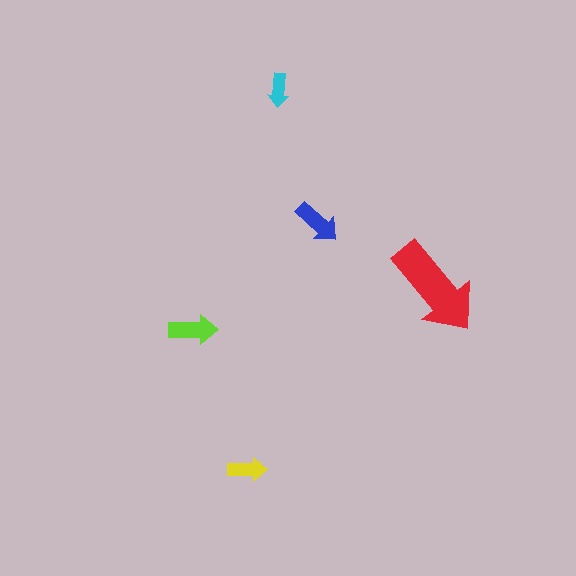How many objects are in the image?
There are 5 objects in the image.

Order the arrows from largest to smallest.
the red one, the lime one, the blue one, the yellow one, the cyan one.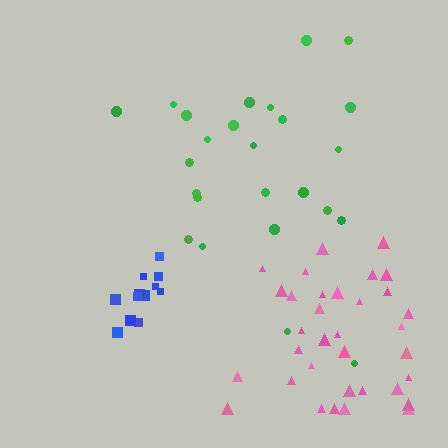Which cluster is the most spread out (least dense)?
Green.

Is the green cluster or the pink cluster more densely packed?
Pink.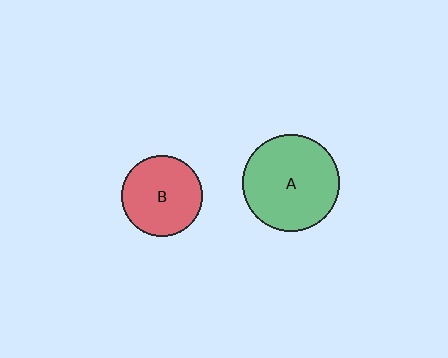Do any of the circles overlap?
No, none of the circles overlap.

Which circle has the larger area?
Circle A (green).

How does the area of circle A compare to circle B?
Approximately 1.4 times.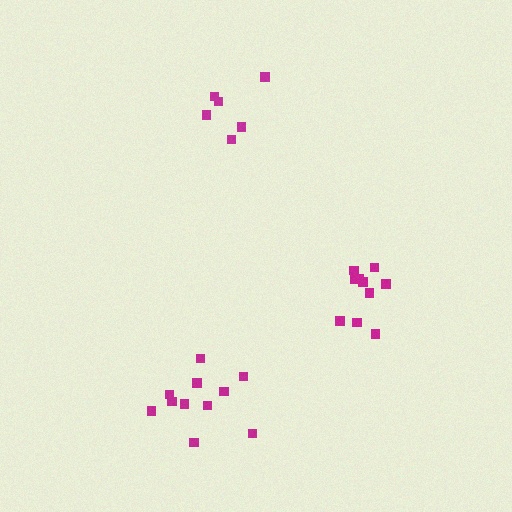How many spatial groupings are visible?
There are 3 spatial groupings.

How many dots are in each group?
Group 1: 6 dots, Group 2: 11 dots, Group 3: 11 dots (28 total).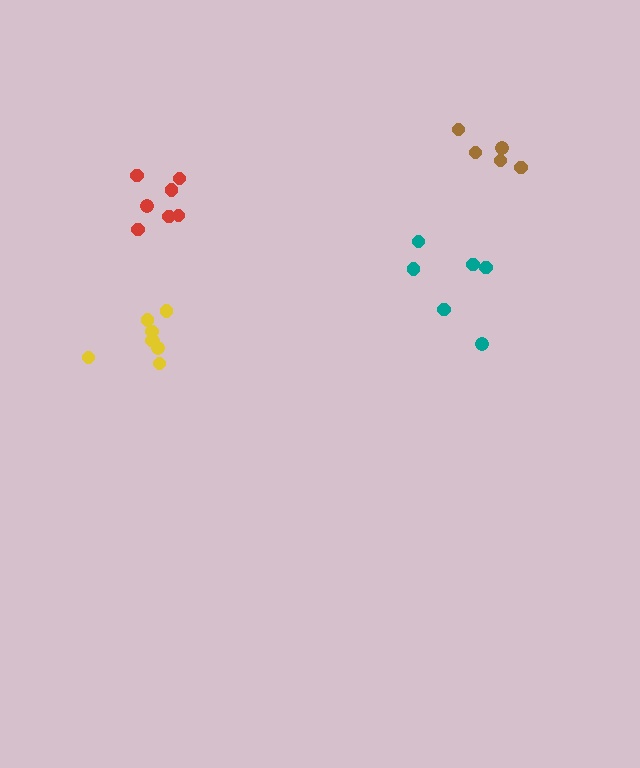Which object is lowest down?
The yellow cluster is bottommost.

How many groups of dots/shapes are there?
There are 4 groups.